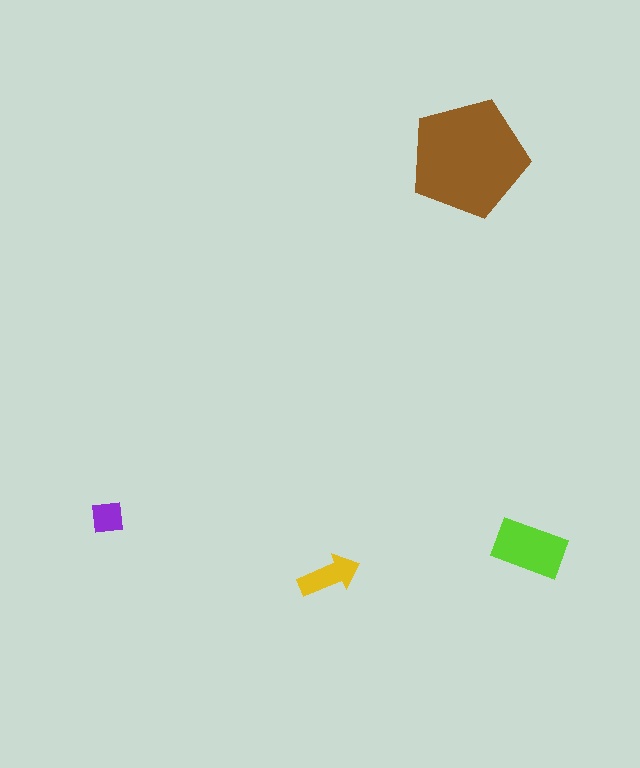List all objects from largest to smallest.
The brown pentagon, the lime rectangle, the yellow arrow, the purple square.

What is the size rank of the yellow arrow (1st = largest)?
3rd.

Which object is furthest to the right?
The lime rectangle is rightmost.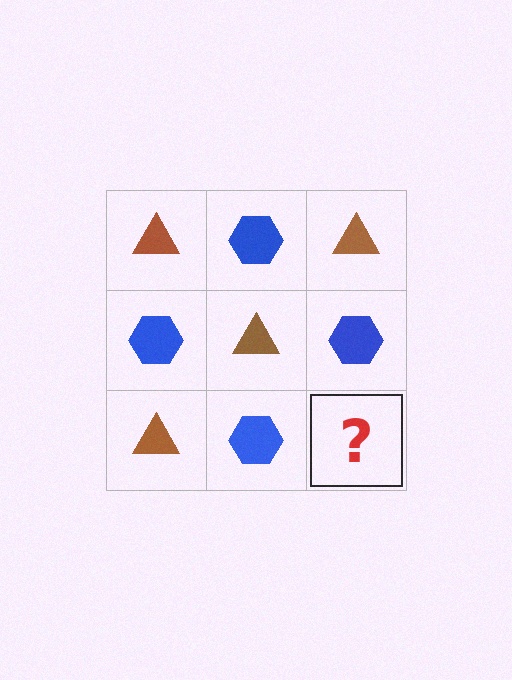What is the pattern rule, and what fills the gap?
The rule is that it alternates brown triangle and blue hexagon in a checkerboard pattern. The gap should be filled with a brown triangle.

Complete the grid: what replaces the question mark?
The question mark should be replaced with a brown triangle.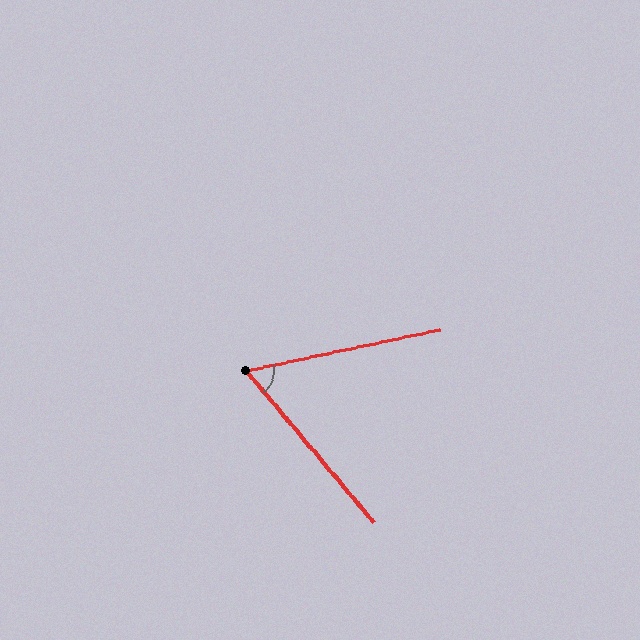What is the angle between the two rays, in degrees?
Approximately 62 degrees.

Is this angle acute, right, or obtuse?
It is acute.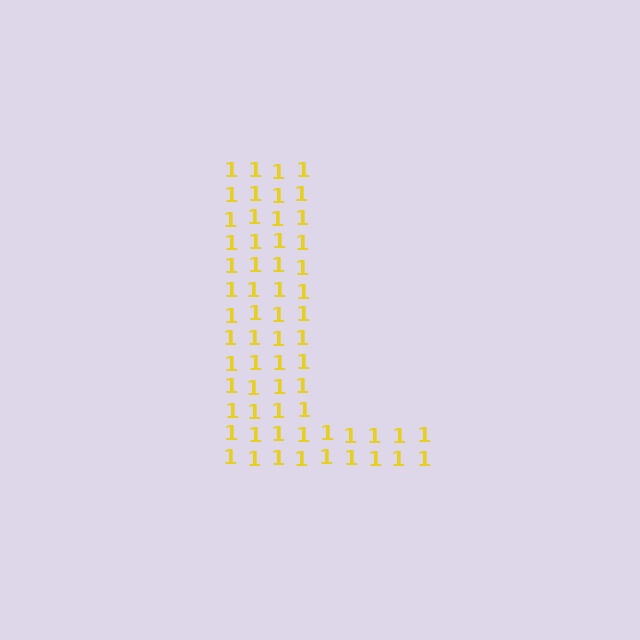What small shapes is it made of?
It is made of small digit 1's.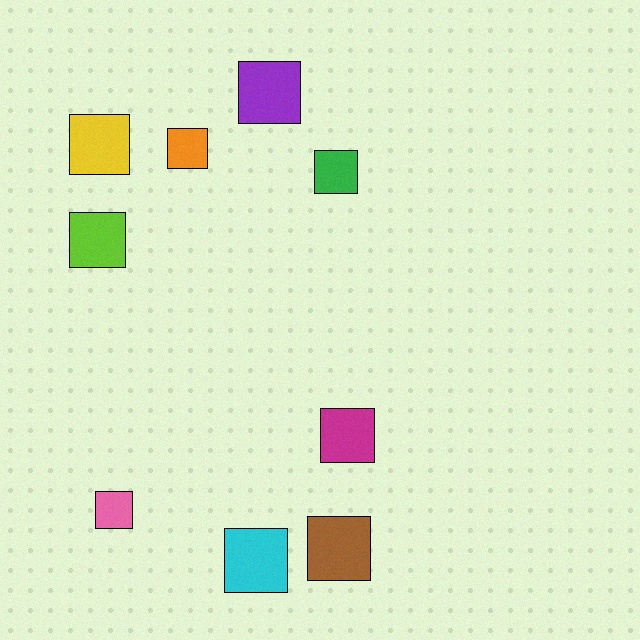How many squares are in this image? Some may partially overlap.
There are 9 squares.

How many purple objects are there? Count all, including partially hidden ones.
There is 1 purple object.